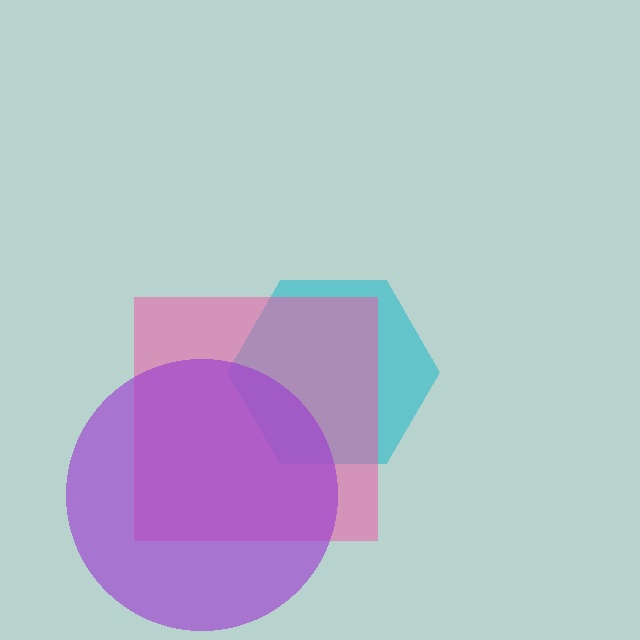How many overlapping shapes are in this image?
There are 3 overlapping shapes in the image.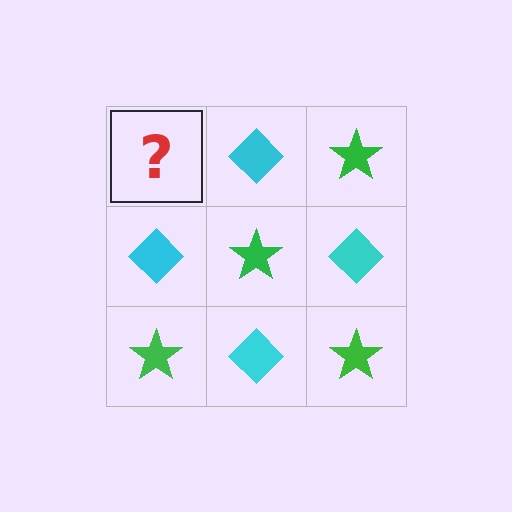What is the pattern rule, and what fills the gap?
The rule is that it alternates green star and cyan diamond in a checkerboard pattern. The gap should be filled with a green star.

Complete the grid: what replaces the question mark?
The question mark should be replaced with a green star.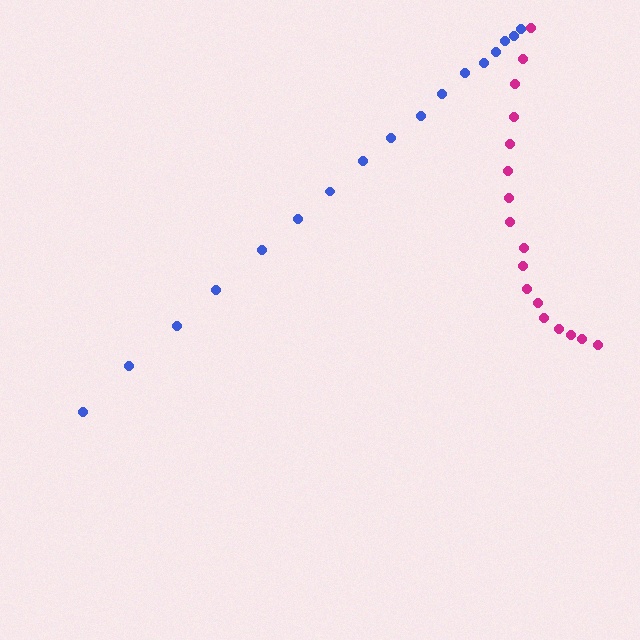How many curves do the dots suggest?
There are 2 distinct paths.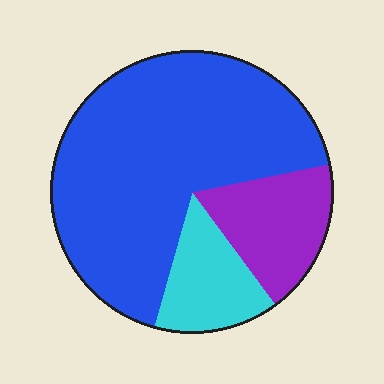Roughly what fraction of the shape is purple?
Purple takes up about one sixth (1/6) of the shape.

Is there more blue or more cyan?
Blue.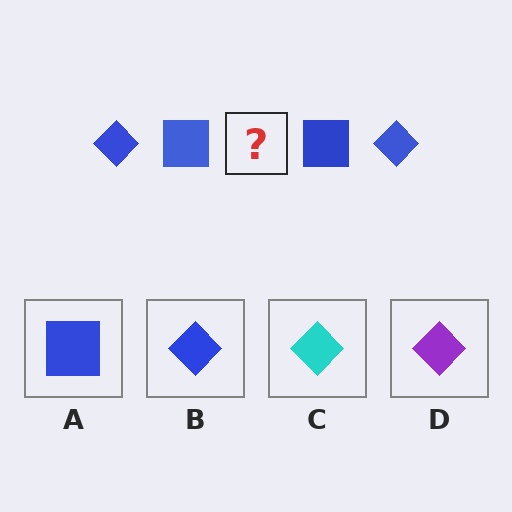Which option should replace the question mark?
Option B.